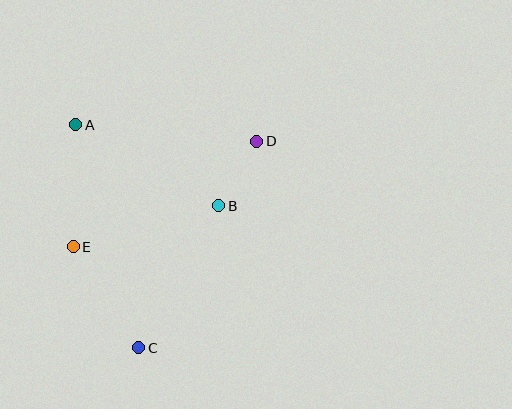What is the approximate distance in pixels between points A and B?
The distance between A and B is approximately 164 pixels.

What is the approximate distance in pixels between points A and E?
The distance between A and E is approximately 122 pixels.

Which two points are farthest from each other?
Points C and D are farthest from each other.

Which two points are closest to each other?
Points B and D are closest to each other.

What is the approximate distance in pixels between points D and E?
The distance between D and E is approximately 212 pixels.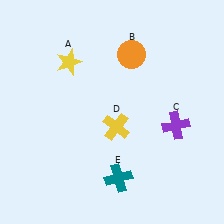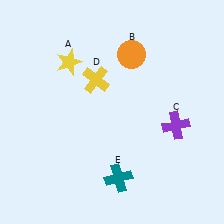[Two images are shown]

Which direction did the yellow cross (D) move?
The yellow cross (D) moved up.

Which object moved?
The yellow cross (D) moved up.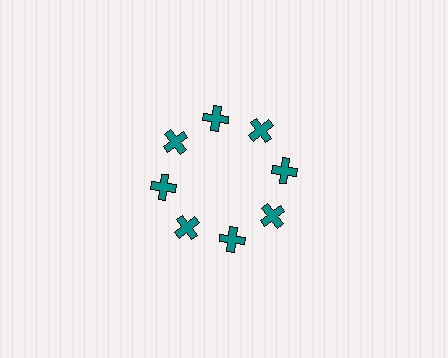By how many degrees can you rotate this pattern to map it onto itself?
The pattern maps onto itself every 45 degrees of rotation.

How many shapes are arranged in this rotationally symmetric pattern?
There are 8 shapes, arranged in 8 groups of 1.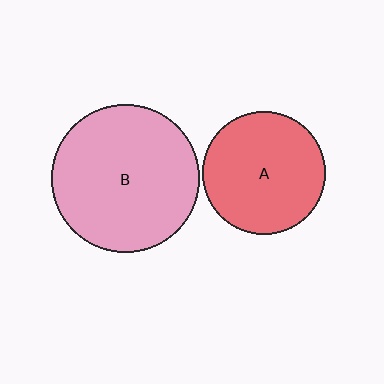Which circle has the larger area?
Circle B (pink).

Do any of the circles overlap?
No, none of the circles overlap.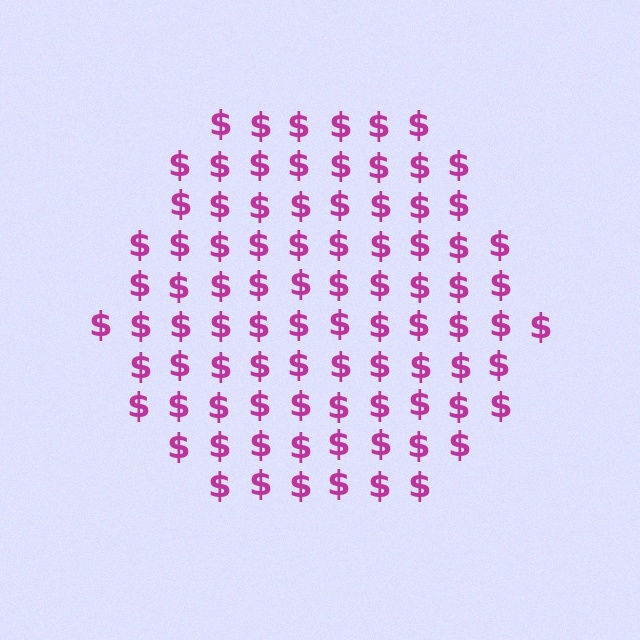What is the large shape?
The large shape is a hexagon.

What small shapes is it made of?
It is made of small dollar signs.